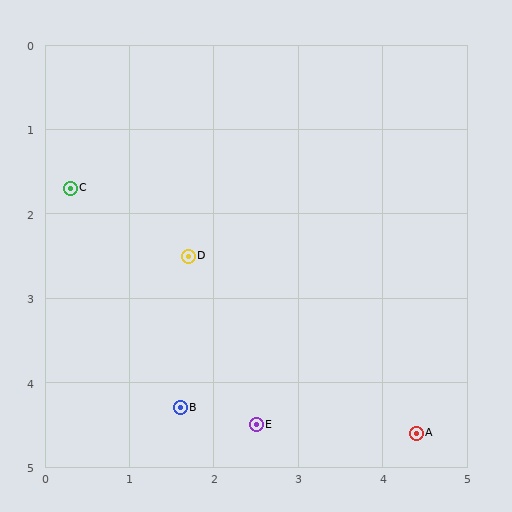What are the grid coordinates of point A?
Point A is at approximately (4.4, 4.6).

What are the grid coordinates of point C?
Point C is at approximately (0.3, 1.7).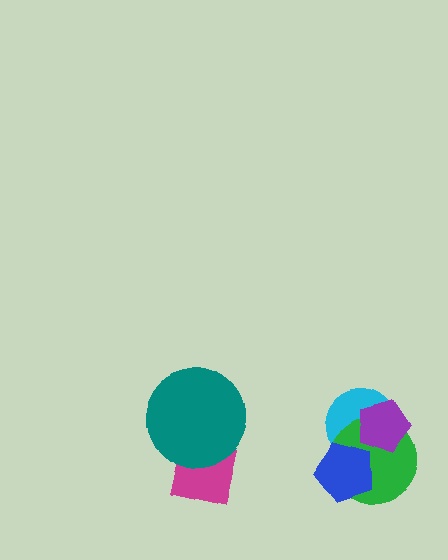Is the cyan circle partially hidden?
Yes, it is partially covered by another shape.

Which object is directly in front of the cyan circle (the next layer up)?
The green circle is directly in front of the cyan circle.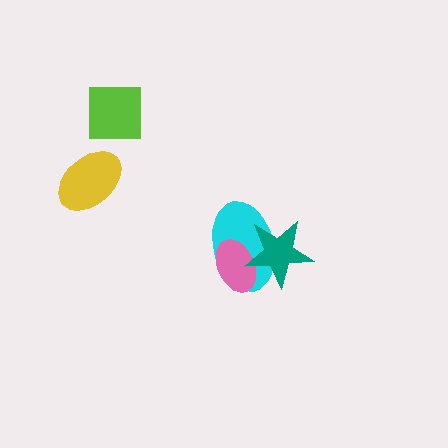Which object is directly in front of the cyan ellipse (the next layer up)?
The pink ellipse is directly in front of the cyan ellipse.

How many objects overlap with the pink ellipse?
2 objects overlap with the pink ellipse.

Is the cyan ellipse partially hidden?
Yes, it is partially covered by another shape.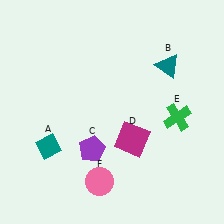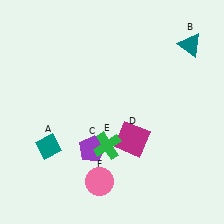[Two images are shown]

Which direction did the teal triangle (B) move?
The teal triangle (B) moved right.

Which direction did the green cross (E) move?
The green cross (E) moved left.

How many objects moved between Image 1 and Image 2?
2 objects moved between the two images.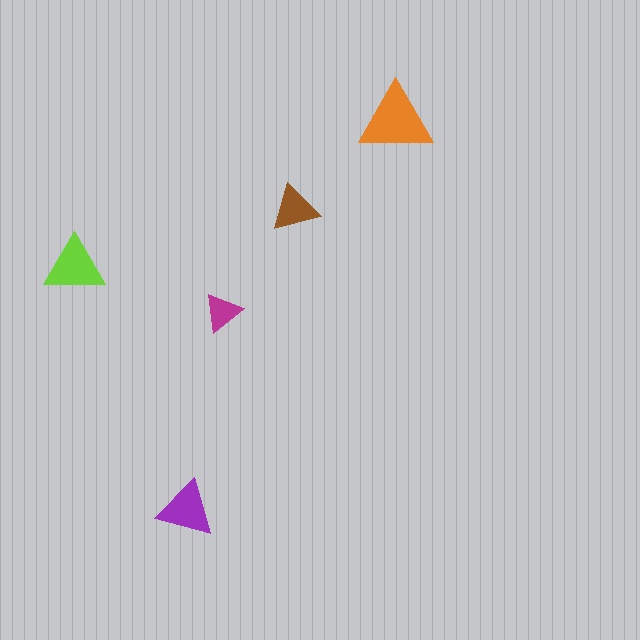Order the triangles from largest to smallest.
the orange one, the lime one, the purple one, the brown one, the magenta one.